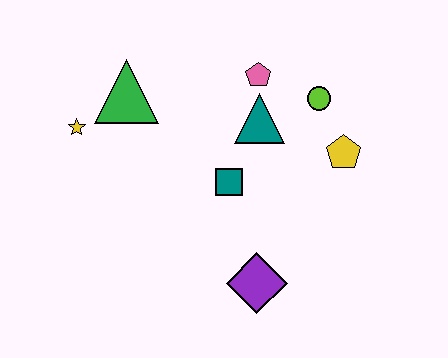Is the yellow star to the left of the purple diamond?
Yes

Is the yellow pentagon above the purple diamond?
Yes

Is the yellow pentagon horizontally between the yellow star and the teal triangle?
No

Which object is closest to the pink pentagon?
The teal triangle is closest to the pink pentagon.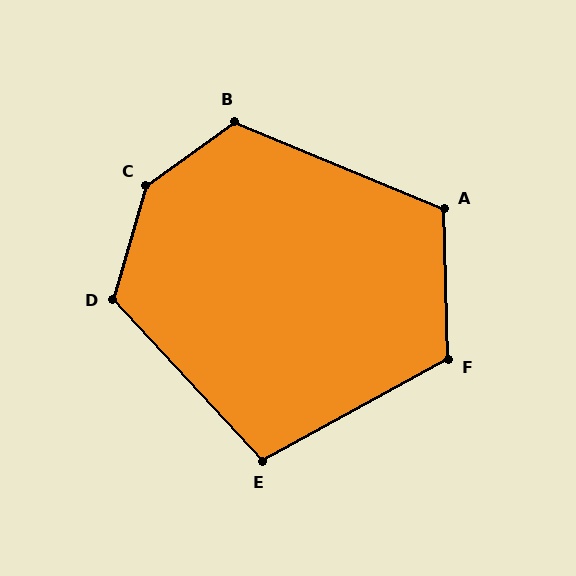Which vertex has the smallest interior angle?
E, at approximately 104 degrees.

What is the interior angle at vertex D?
Approximately 121 degrees (obtuse).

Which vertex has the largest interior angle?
C, at approximately 142 degrees.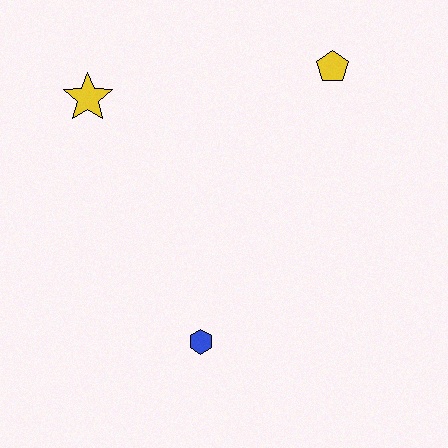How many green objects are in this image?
There are no green objects.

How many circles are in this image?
There are no circles.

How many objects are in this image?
There are 3 objects.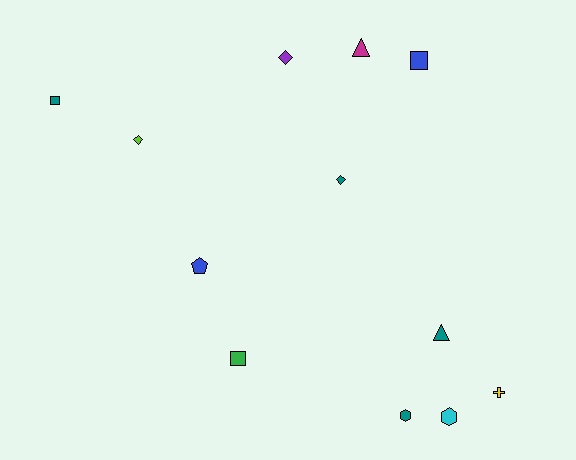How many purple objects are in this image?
There is 1 purple object.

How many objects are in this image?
There are 12 objects.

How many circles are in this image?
There are no circles.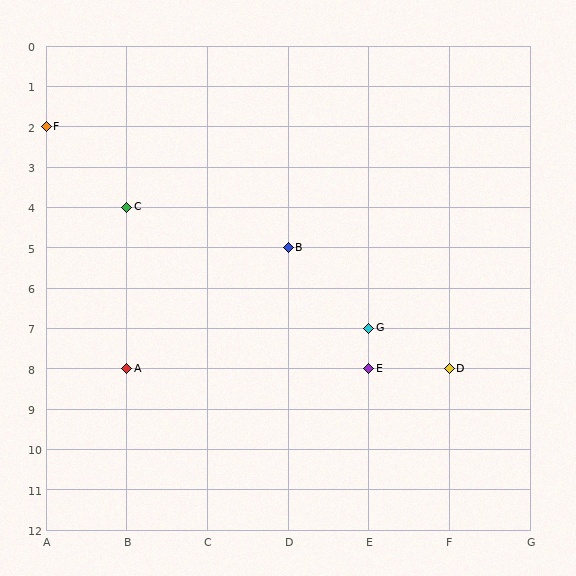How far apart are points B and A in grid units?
Points B and A are 2 columns and 3 rows apart (about 3.6 grid units diagonally).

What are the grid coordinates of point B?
Point B is at grid coordinates (D, 5).